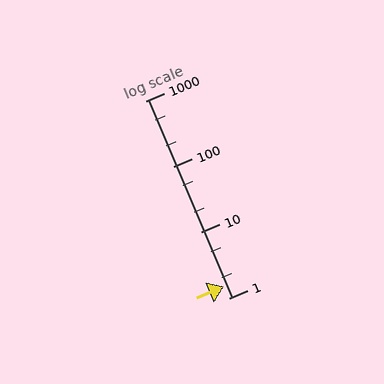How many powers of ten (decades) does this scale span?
The scale spans 3 decades, from 1 to 1000.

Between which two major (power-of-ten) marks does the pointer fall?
The pointer is between 1 and 10.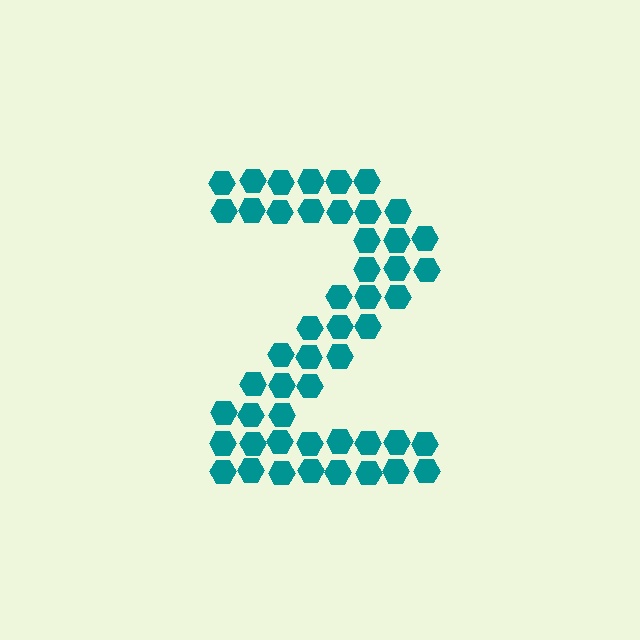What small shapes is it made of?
It is made of small hexagons.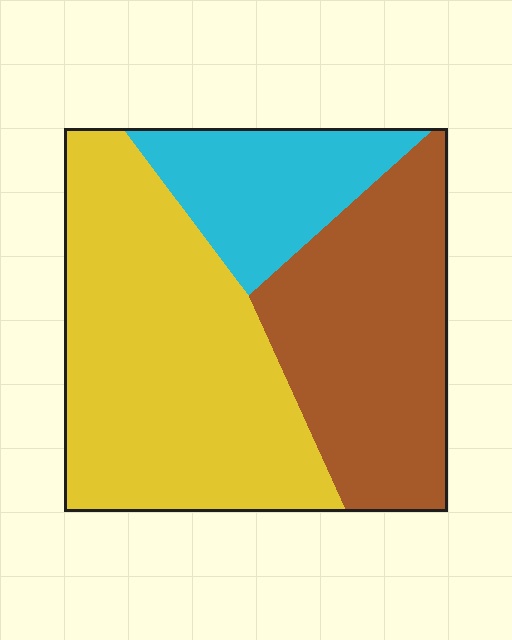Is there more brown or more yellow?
Yellow.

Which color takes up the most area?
Yellow, at roughly 50%.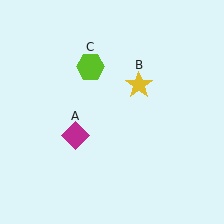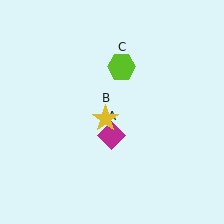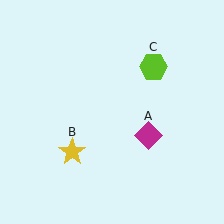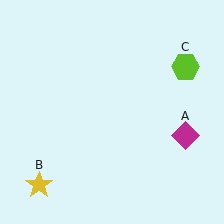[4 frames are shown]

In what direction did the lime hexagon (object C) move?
The lime hexagon (object C) moved right.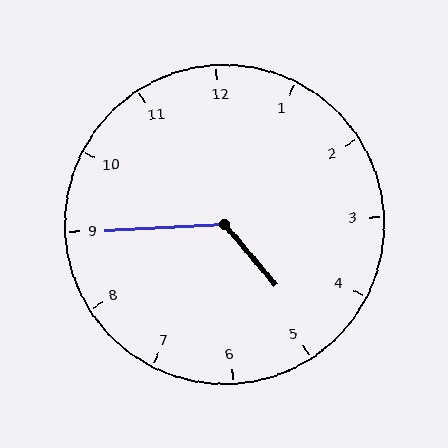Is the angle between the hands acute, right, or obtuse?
It is obtuse.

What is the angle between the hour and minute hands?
Approximately 128 degrees.